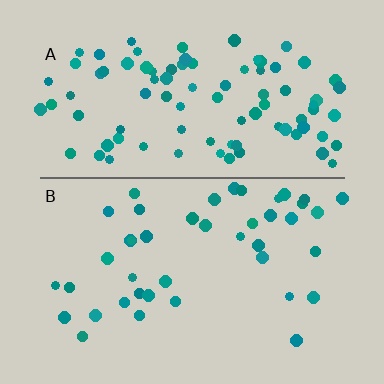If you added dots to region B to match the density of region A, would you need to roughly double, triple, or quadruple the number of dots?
Approximately double.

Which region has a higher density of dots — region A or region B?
A (the top).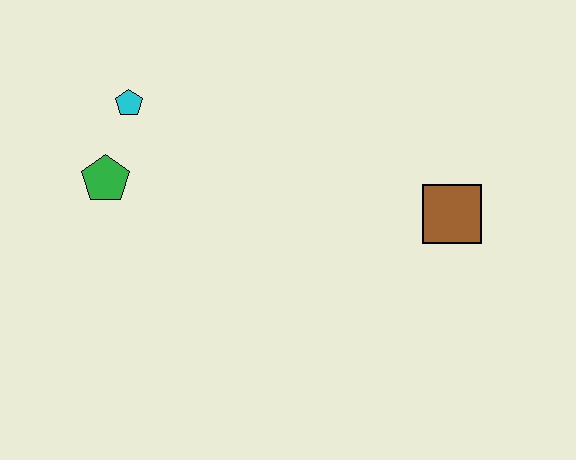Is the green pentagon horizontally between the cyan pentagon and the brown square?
No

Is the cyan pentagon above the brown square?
Yes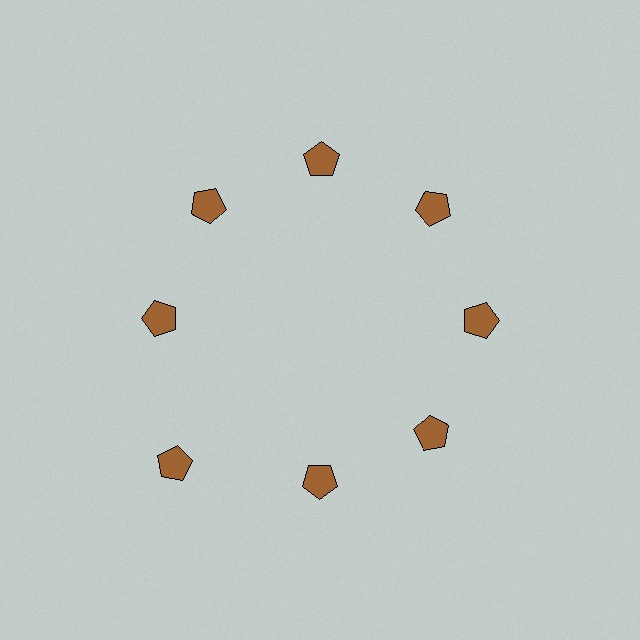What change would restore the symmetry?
The symmetry would be restored by moving it inward, back onto the ring so that all 8 pentagons sit at equal angles and equal distance from the center.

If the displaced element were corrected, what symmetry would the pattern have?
It would have 8-fold rotational symmetry — the pattern would map onto itself every 45 degrees.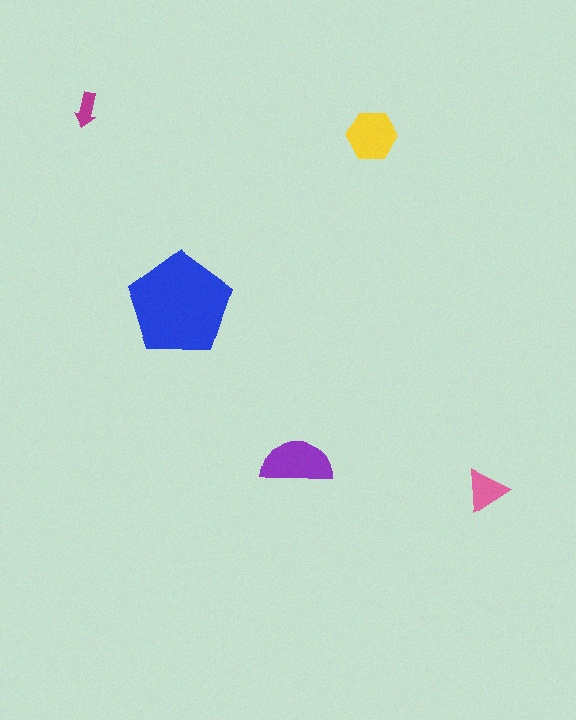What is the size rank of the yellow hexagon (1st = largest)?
3rd.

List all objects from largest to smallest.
The blue pentagon, the purple semicircle, the yellow hexagon, the pink triangle, the magenta arrow.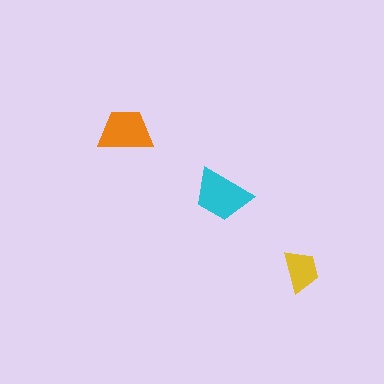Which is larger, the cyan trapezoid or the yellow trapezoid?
The cyan one.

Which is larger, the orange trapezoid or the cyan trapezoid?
The cyan one.